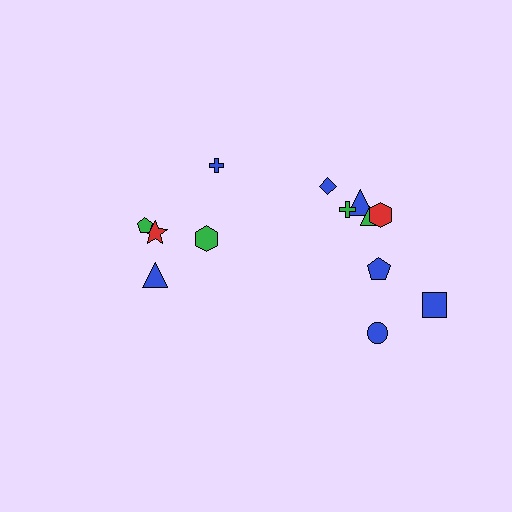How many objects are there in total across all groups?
There are 13 objects.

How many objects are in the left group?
There are 5 objects.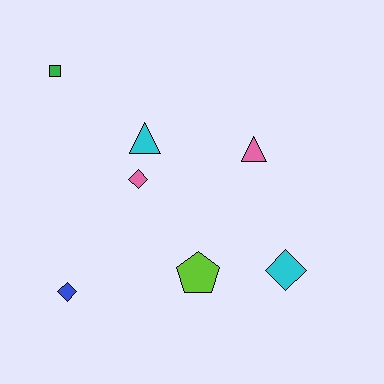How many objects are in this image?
There are 7 objects.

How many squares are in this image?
There is 1 square.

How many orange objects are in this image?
There are no orange objects.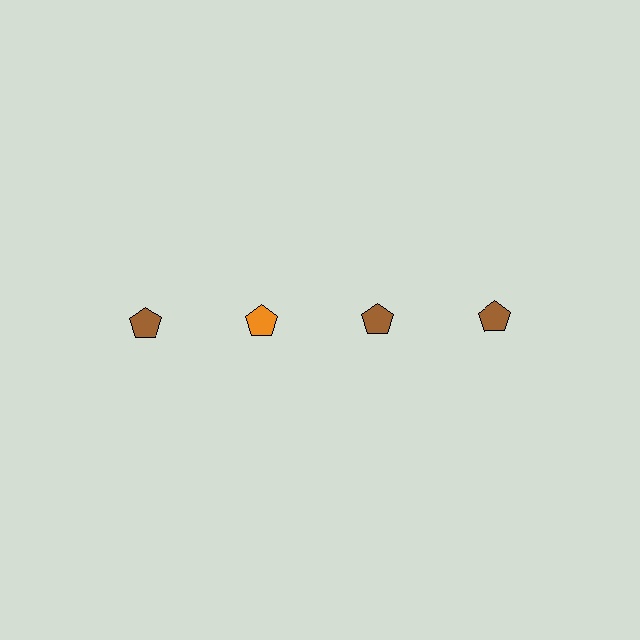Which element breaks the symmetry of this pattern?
The orange pentagon in the top row, second from left column breaks the symmetry. All other shapes are brown pentagons.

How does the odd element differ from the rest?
It has a different color: orange instead of brown.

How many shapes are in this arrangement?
There are 4 shapes arranged in a grid pattern.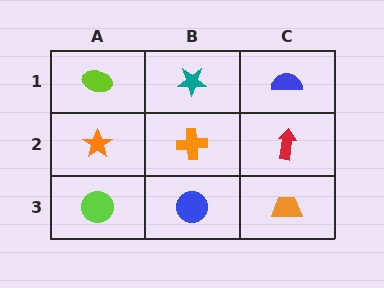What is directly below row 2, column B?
A blue circle.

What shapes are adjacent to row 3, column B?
An orange cross (row 2, column B), a lime circle (row 3, column A), an orange trapezoid (row 3, column C).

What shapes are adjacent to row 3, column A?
An orange star (row 2, column A), a blue circle (row 3, column B).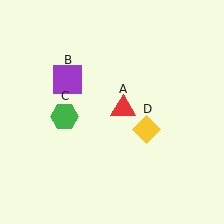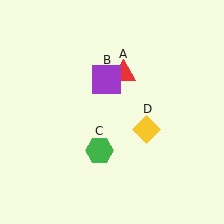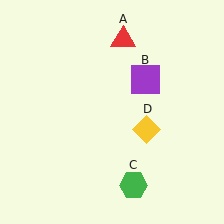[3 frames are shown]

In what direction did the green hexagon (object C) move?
The green hexagon (object C) moved down and to the right.